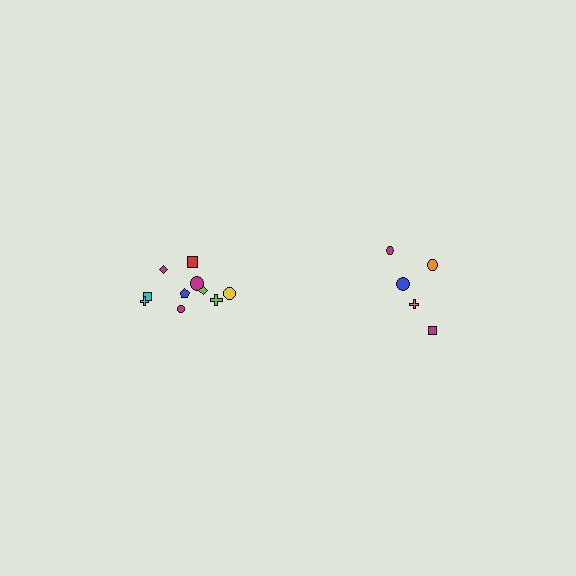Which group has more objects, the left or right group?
The left group.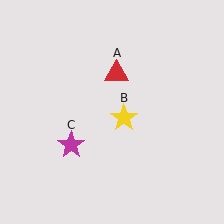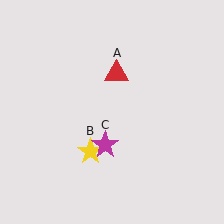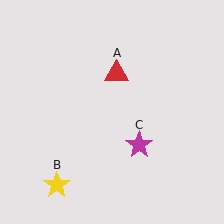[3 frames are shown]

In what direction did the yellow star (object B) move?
The yellow star (object B) moved down and to the left.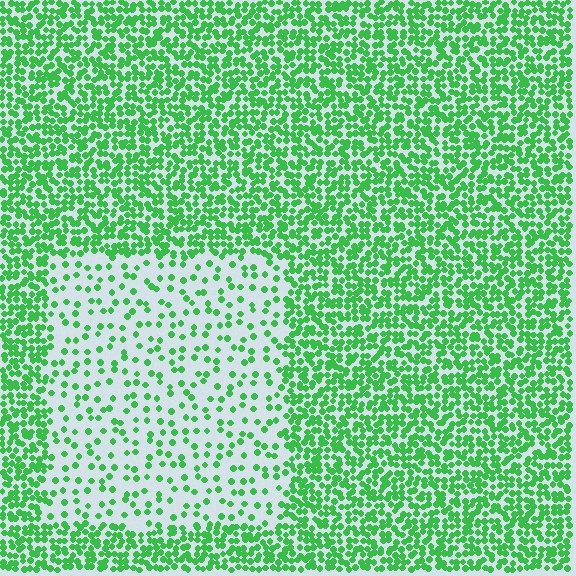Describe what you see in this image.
The image contains small green elements arranged at two different densities. A rectangle-shaped region is visible where the elements are less densely packed than the surrounding area.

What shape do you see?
I see a rectangle.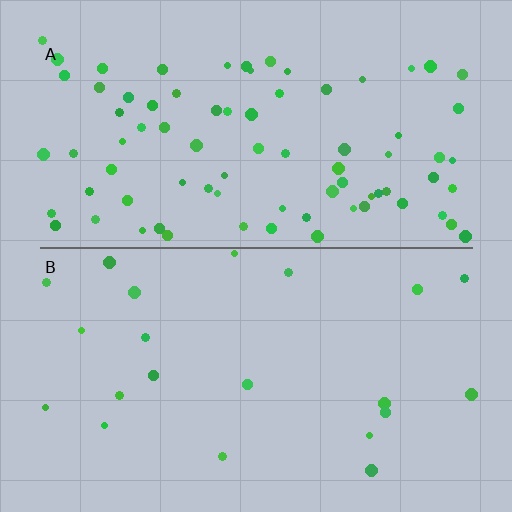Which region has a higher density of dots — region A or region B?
A (the top).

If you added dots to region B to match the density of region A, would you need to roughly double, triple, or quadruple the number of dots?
Approximately quadruple.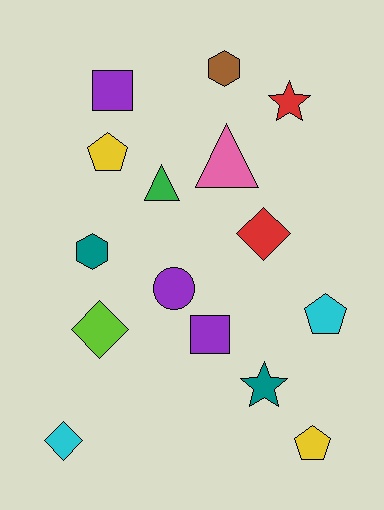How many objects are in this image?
There are 15 objects.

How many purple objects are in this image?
There are 3 purple objects.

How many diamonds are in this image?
There are 3 diamonds.